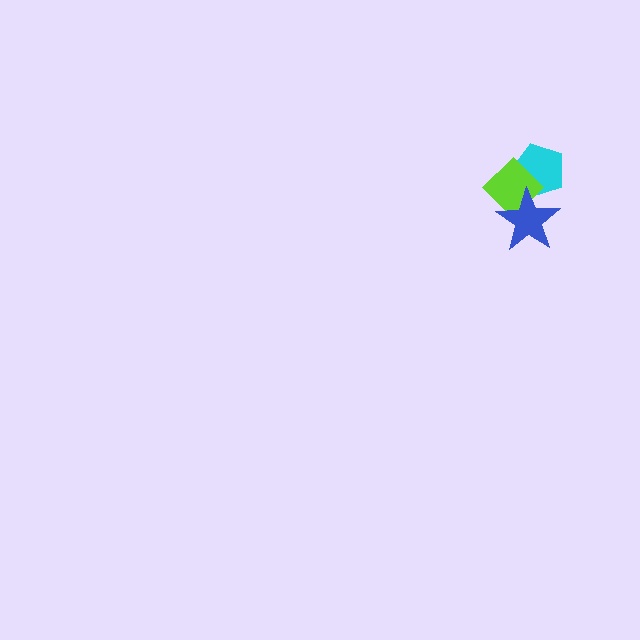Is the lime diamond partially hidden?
Yes, it is partially covered by another shape.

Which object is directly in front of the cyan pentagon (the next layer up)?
The lime diamond is directly in front of the cyan pentagon.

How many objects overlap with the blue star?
2 objects overlap with the blue star.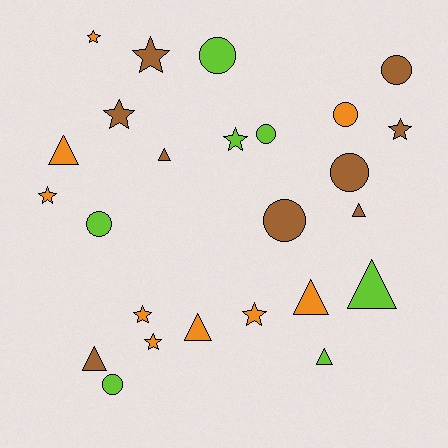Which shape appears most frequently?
Star, with 9 objects.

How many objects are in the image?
There are 25 objects.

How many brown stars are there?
There are 3 brown stars.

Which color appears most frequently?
Brown, with 9 objects.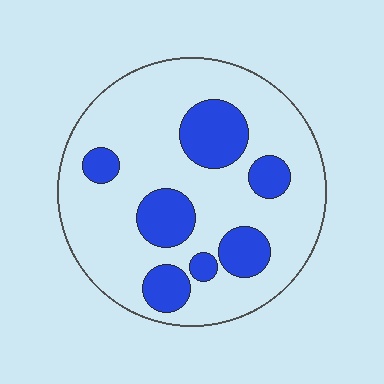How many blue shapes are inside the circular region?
7.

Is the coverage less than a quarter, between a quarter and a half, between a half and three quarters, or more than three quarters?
Less than a quarter.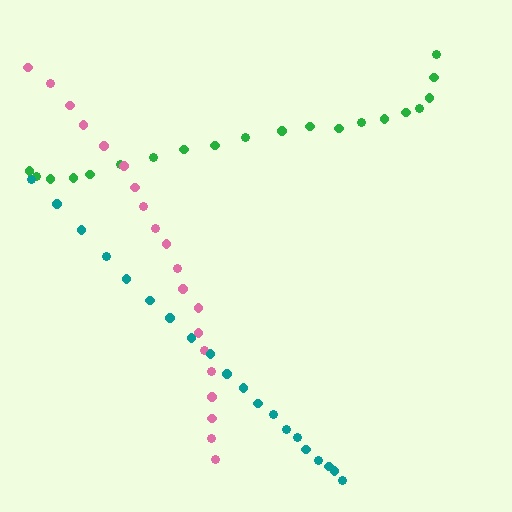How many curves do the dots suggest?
There are 3 distinct paths.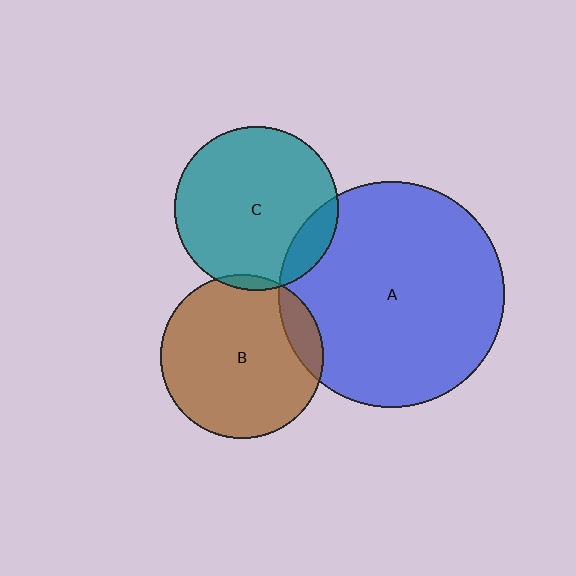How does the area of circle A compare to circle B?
Approximately 1.9 times.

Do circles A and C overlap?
Yes.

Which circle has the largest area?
Circle A (blue).